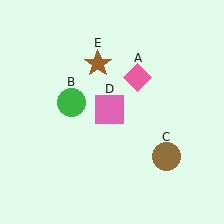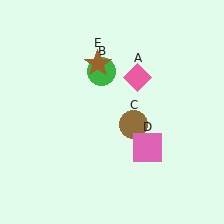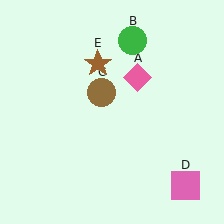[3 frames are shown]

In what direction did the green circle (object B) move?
The green circle (object B) moved up and to the right.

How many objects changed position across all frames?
3 objects changed position: green circle (object B), brown circle (object C), pink square (object D).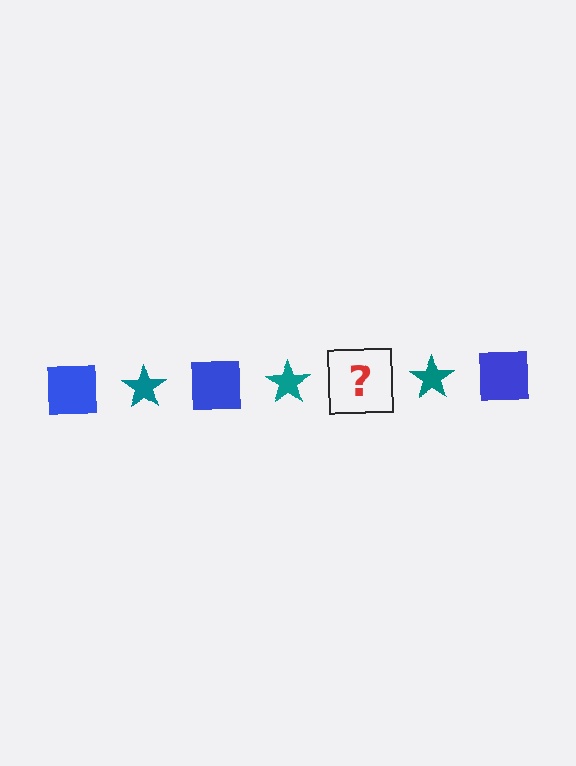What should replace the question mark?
The question mark should be replaced with a blue square.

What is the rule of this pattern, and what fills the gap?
The rule is that the pattern alternates between blue square and teal star. The gap should be filled with a blue square.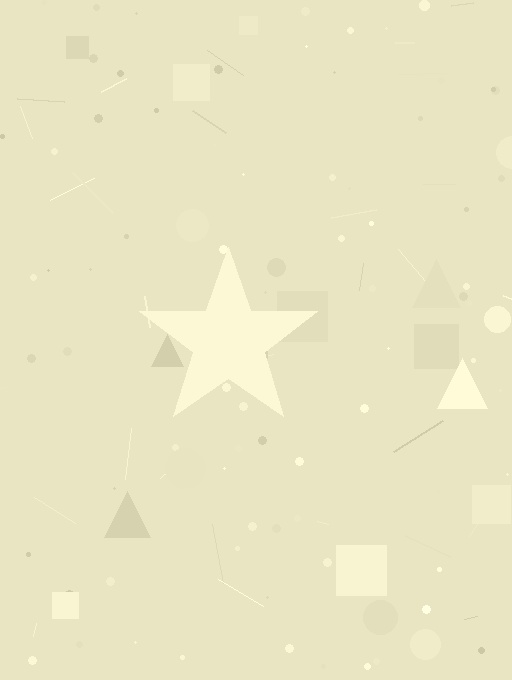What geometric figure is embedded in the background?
A star is embedded in the background.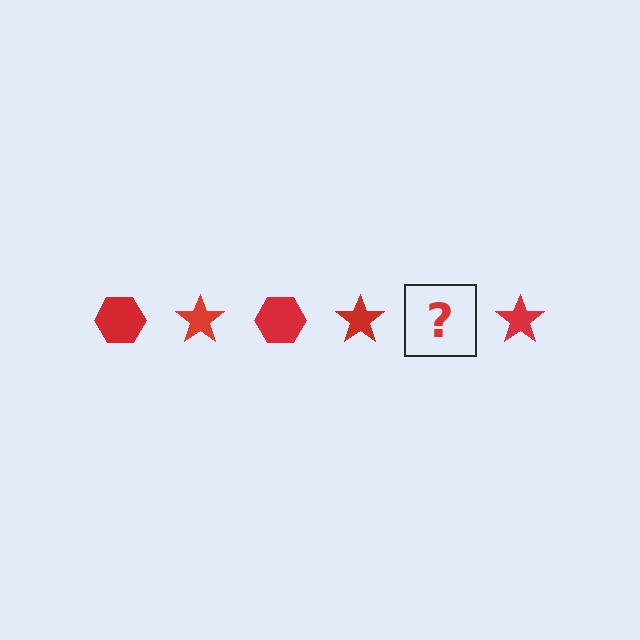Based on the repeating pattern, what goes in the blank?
The blank should be a red hexagon.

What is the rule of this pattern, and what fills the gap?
The rule is that the pattern cycles through hexagon, star shapes in red. The gap should be filled with a red hexagon.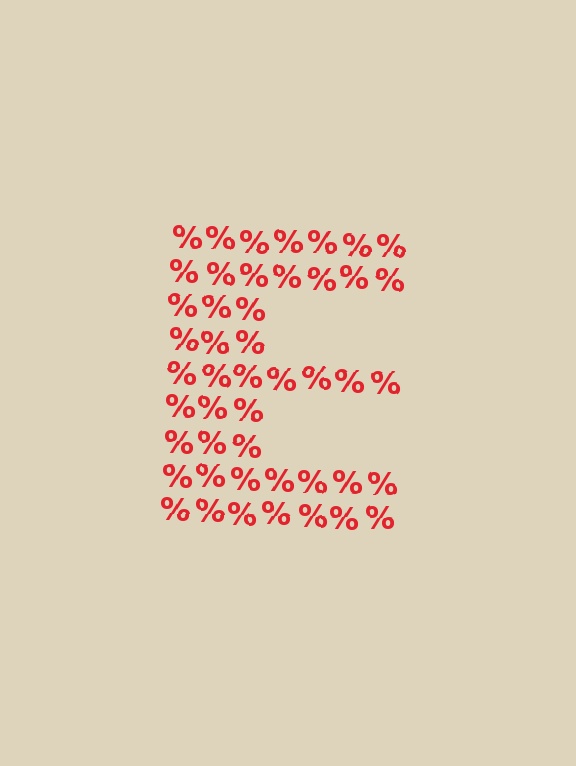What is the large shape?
The large shape is the letter E.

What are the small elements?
The small elements are percent signs.